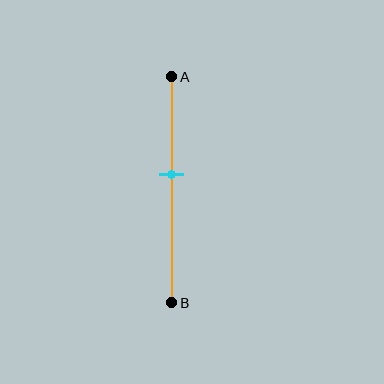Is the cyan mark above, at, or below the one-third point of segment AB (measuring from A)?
The cyan mark is below the one-third point of segment AB.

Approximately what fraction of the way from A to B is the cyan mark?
The cyan mark is approximately 45% of the way from A to B.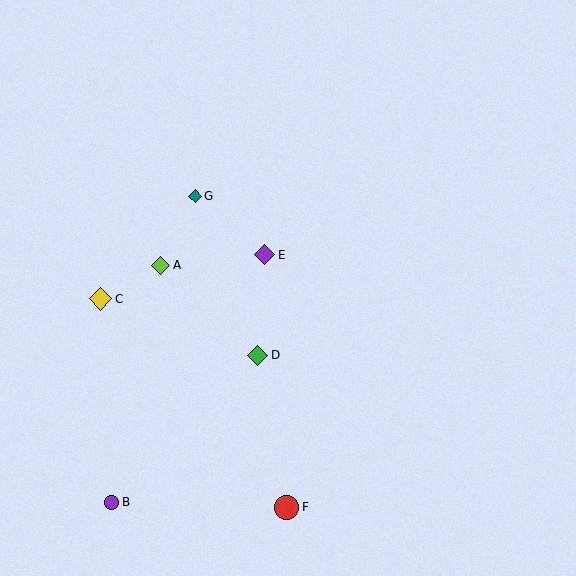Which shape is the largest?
The red circle (labeled F) is the largest.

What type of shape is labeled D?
Shape D is a green diamond.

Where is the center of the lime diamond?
The center of the lime diamond is at (160, 265).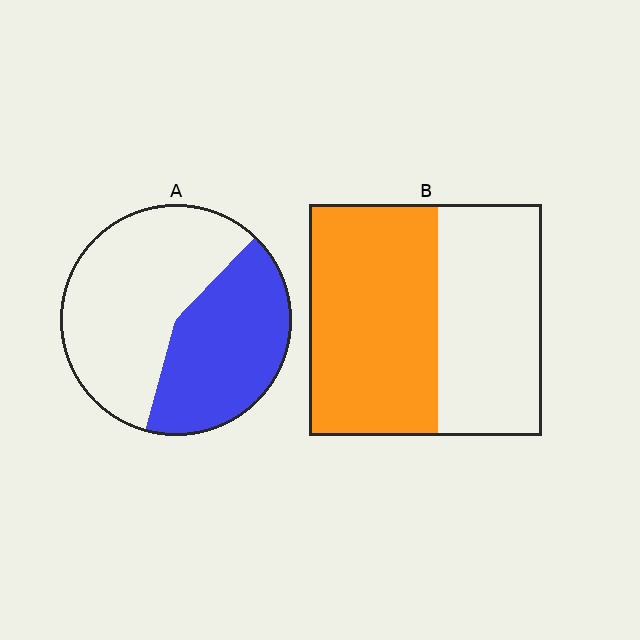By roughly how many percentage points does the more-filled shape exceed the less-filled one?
By roughly 15 percentage points (B over A).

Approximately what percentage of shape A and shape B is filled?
A is approximately 40% and B is approximately 55%.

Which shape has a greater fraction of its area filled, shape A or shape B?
Shape B.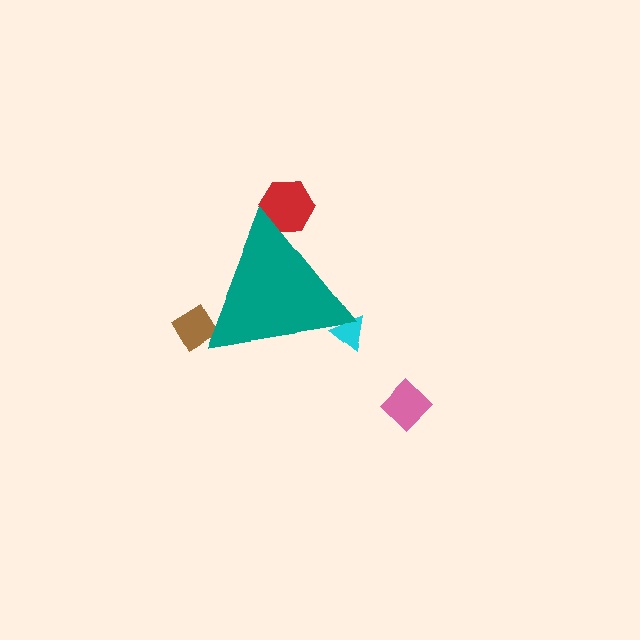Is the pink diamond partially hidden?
No, the pink diamond is fully visible.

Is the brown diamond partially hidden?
Yes, the brown diamond is partially hidden behind the teal triangle.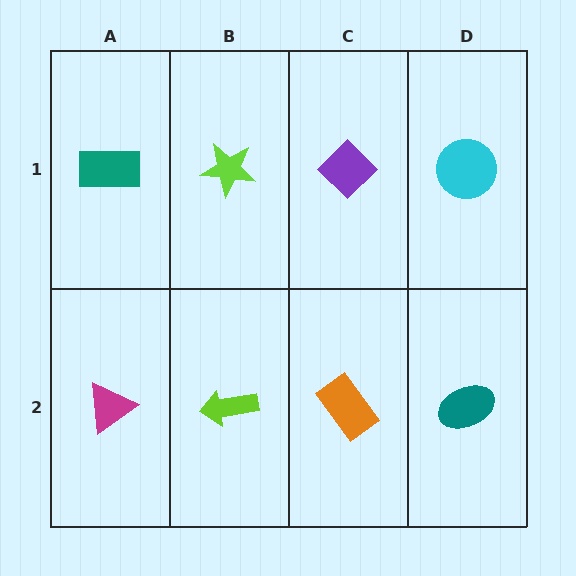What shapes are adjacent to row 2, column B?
A lime star (row 1, column B), a magenta triangle (row 2, column A), an orange rectangle (row 2, column C).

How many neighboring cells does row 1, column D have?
2.